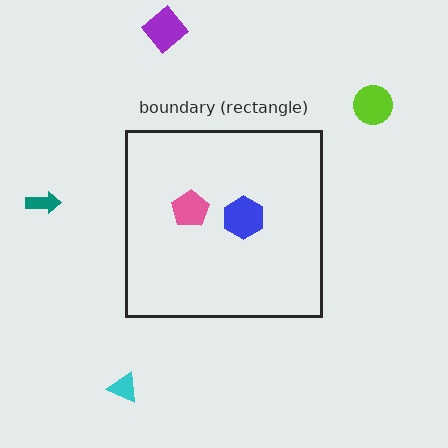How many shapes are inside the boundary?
2 inside, 4 outside.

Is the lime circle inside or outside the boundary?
Outside.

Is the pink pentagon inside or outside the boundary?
Inside.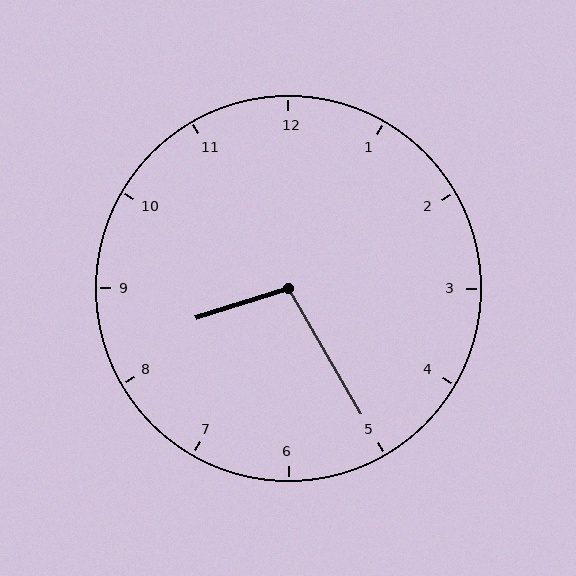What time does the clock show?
8:25.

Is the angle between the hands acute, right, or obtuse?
It is obtuse.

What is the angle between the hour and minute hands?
Approximately 102 degrees.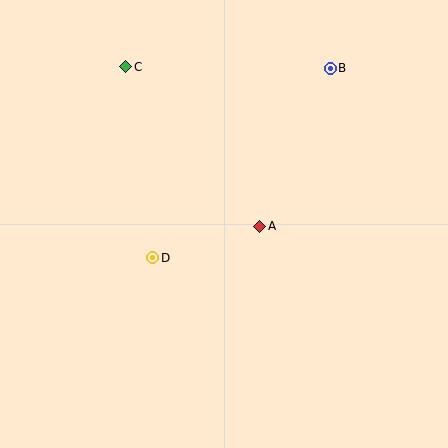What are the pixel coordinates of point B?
Point B is at (330, 68).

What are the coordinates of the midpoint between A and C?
The midpoint between A and C is at (193, 146).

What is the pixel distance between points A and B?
The distance between A and B is 173 pixels.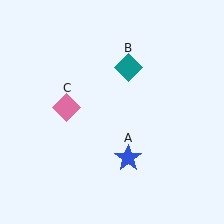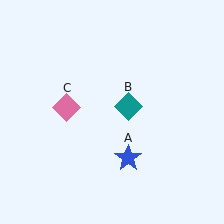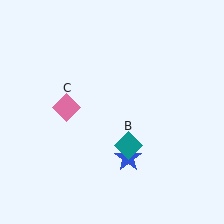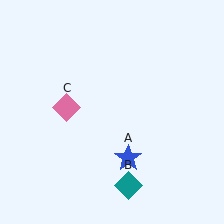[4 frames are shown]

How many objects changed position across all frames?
1 object changed position: teal diamond (object B).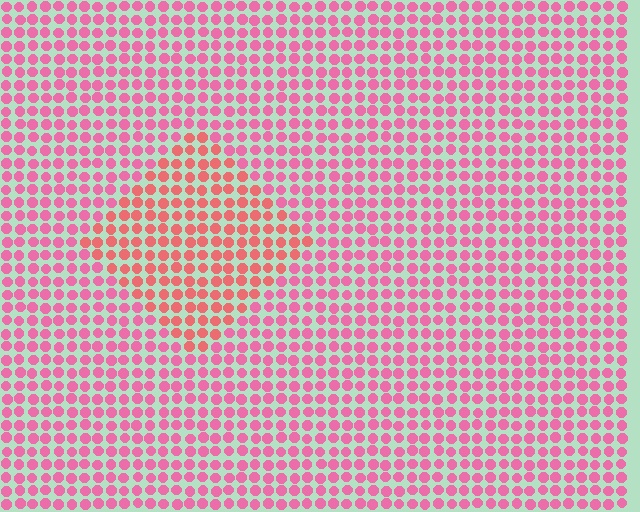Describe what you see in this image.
The image is filled with small pink elements in a uniform arrangement. A diamond-shaped region is visible where the elements are tinted to a slightly different hue, forming a subtle color boundary.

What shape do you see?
I see a diamond.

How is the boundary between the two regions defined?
The boundary is defined purely by a slight shift in hue (about 27 degrees). Spacing, size, and orientation are identical on both sides.